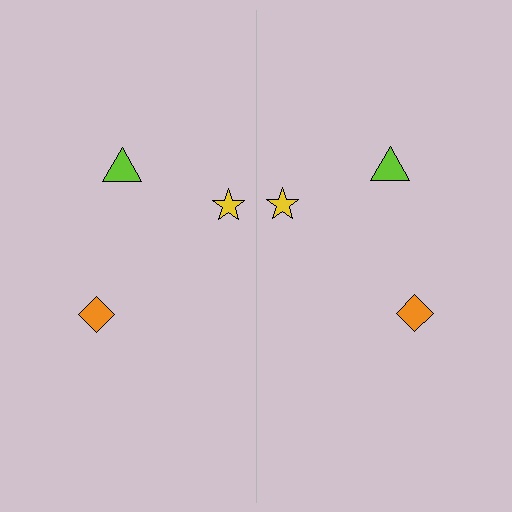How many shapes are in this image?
There are 6 shapes in this image.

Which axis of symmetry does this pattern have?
The pattern has a vertical axis of symmetry running through the center of the image.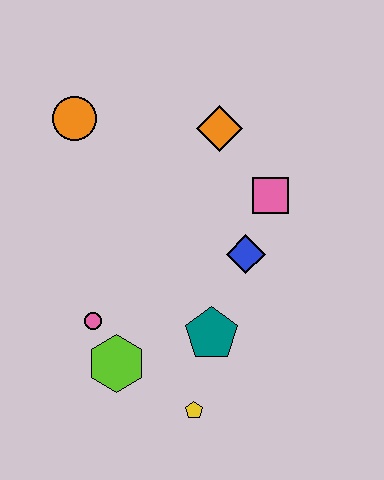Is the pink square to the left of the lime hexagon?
No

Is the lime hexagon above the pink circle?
No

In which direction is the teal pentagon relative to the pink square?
The teal pentagon is below the pink square.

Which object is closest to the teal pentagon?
The yellow pentagon is closest to the teal pentagon.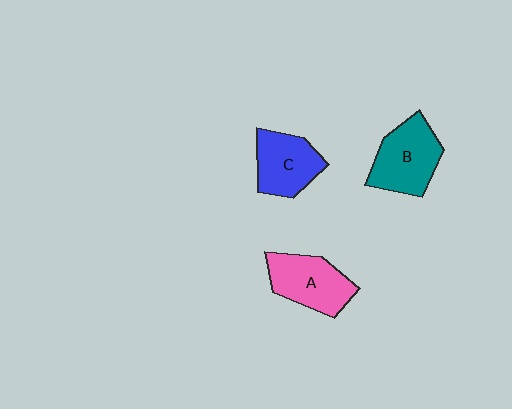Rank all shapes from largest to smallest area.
From largest to smallest: B (teal), A (pink), C (blue).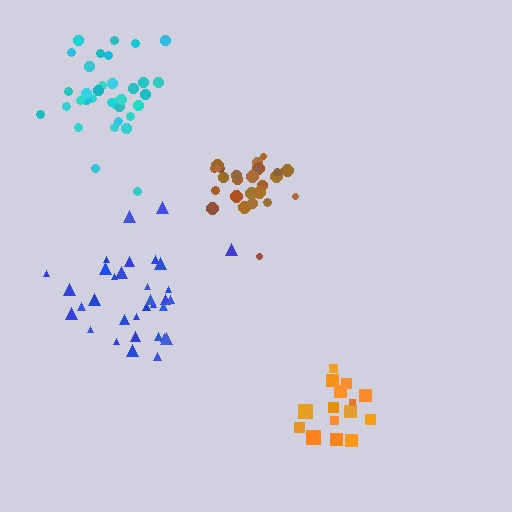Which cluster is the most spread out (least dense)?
Blue.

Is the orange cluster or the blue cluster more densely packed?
Orange.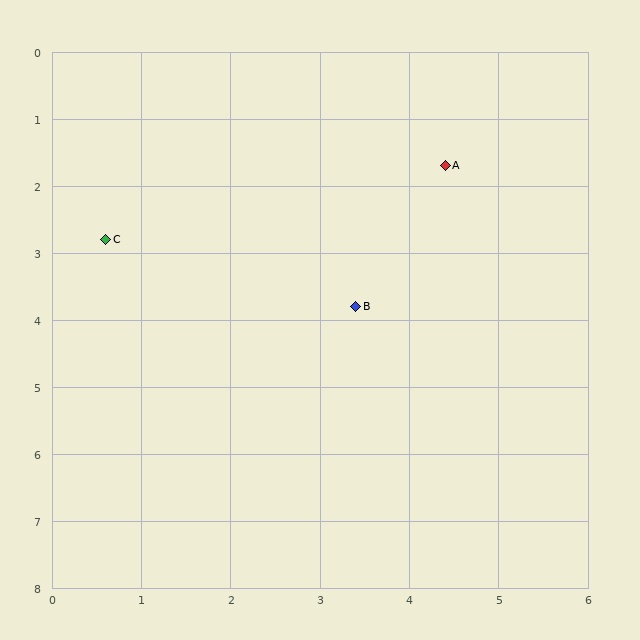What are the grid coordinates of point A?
Point A is at approximately (4.4, 1.7).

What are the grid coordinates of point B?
Point B is at approximately (3.4, 3.8).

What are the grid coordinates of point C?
Point C is at approximately (0.6, 2.8).